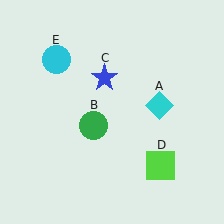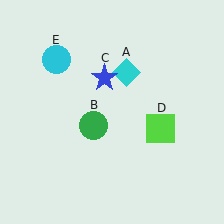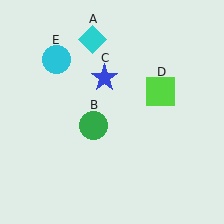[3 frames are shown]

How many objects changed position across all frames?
2 objects changed position: cyan diamond (object A), lime square (object D).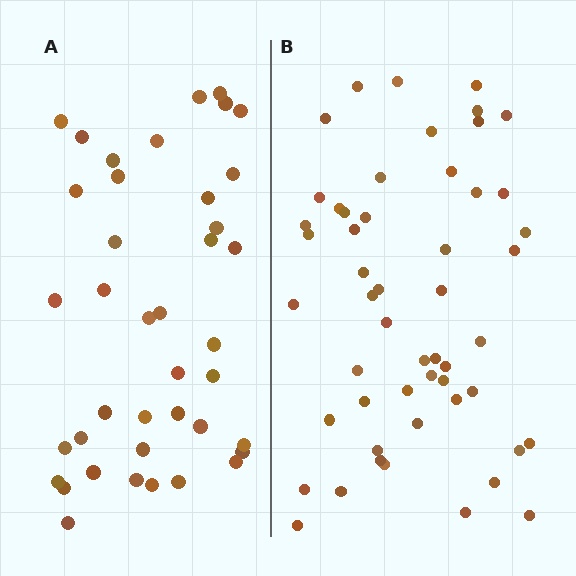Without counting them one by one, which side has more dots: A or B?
Region B (the right region) has more dots.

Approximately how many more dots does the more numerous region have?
Region B has roughly 12 or so more dots than region A.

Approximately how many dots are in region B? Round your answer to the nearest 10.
About 50 dots. (The exact count is 52, which rounds to 50.)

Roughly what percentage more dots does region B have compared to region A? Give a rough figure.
About 30% more.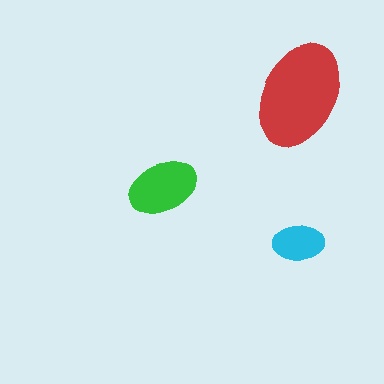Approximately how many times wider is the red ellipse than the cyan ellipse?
About 2 times wider.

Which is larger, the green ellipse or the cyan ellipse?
The green one.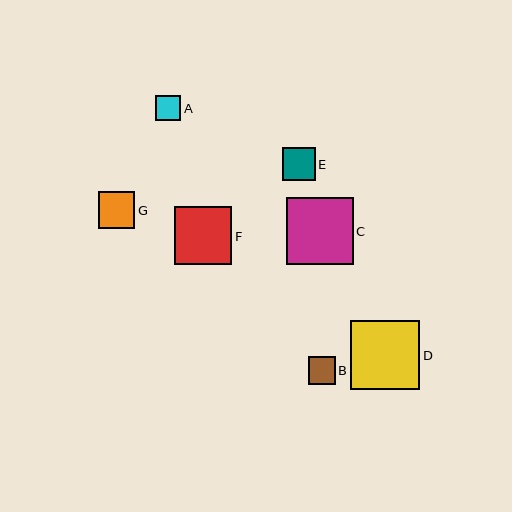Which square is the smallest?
Square A is the smallest with a size of approximately 25 pixels.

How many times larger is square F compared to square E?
Square F is approximately 1.8 times the size of square E.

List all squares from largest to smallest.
From largest to smallest: D, C, F, G, E, B, A.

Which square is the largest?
Square D is the largest with a size of approximately 69 pixels.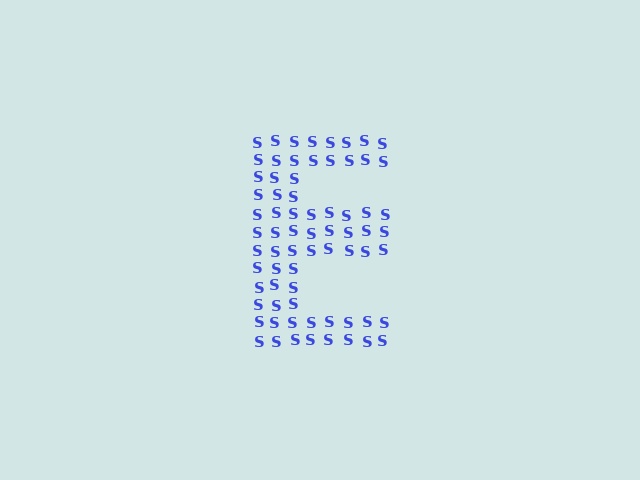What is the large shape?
The large shape is the letter E.